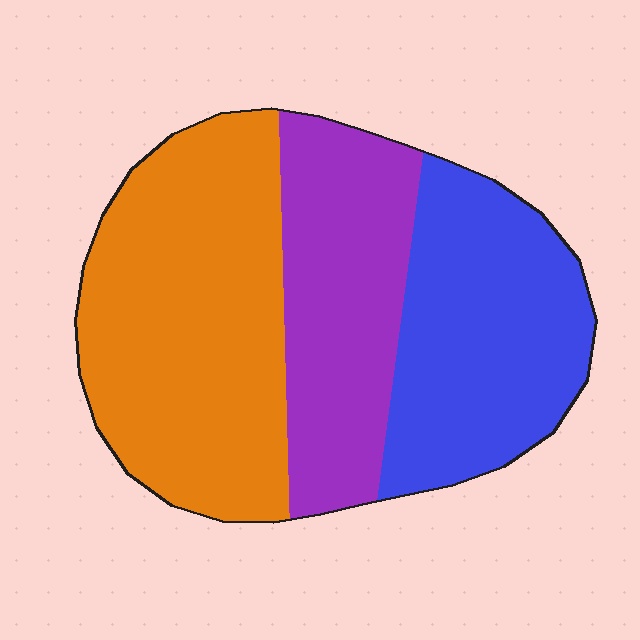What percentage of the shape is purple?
Purple takes up between a quarter and a half of the shape.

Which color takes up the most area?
Orange, at roughly 40%.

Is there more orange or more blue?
Orange.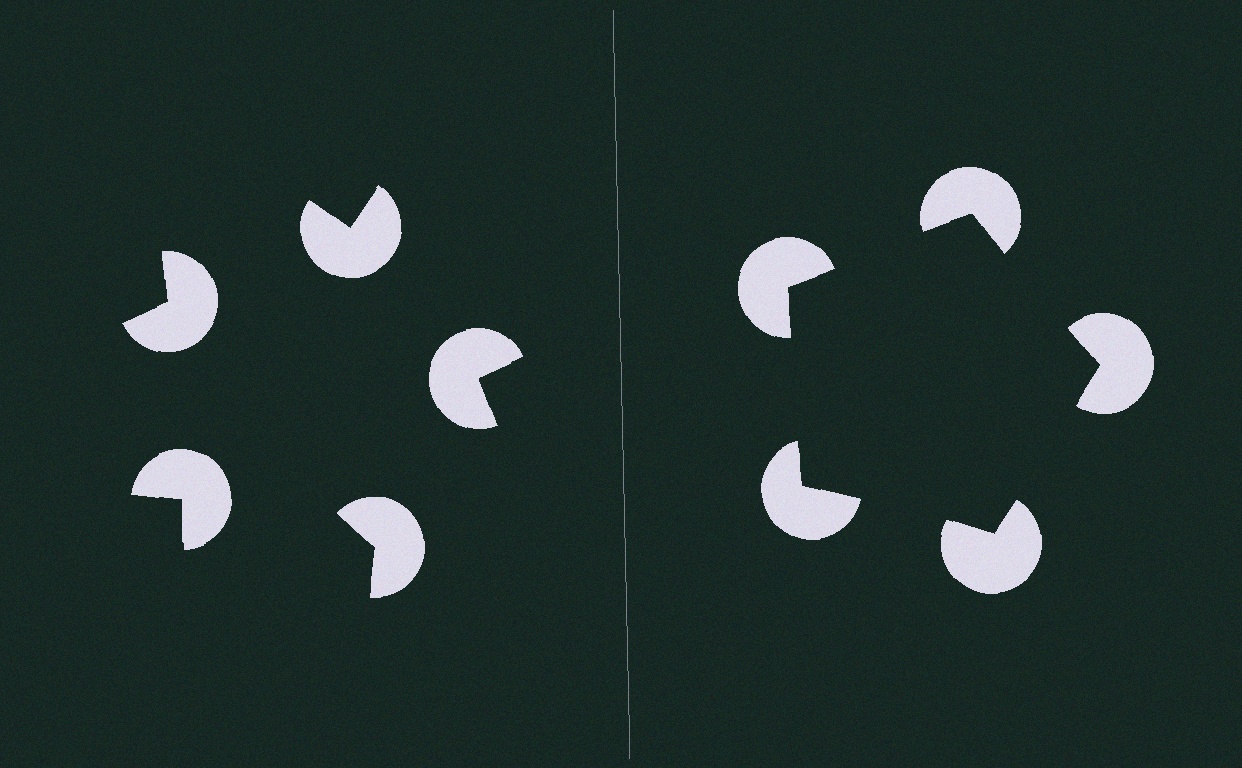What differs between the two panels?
The pac-man discs are positioned identically on both sides; only the wedge orientations differ. On the right they align to a pentagon; on the left they are misaligned.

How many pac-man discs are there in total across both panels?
10 — 5 on each side.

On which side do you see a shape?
An illusory pentagon appears on the right side. On the left side the wedge cuts are rotated, so no coherent shape forms.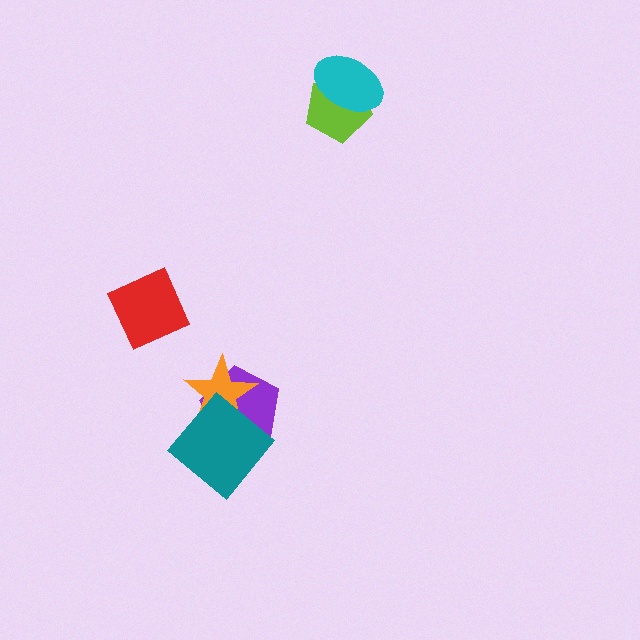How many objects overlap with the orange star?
2 objects overlap with the orange star.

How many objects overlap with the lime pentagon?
1 object overlaps with the lime pentagon.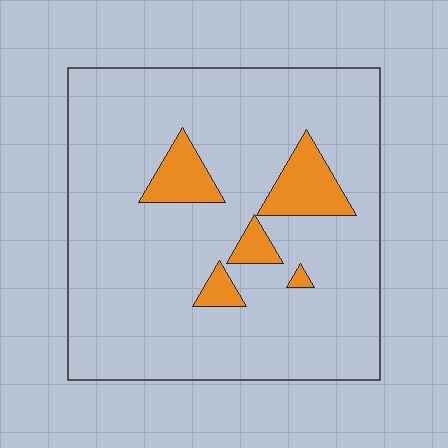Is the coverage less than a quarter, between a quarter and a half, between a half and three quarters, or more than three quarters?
Less than a quarter.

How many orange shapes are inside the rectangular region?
5.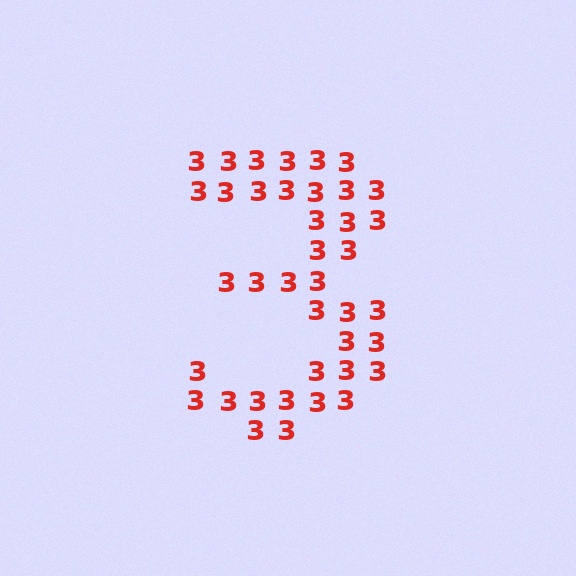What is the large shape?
The large shape is the digit 3.